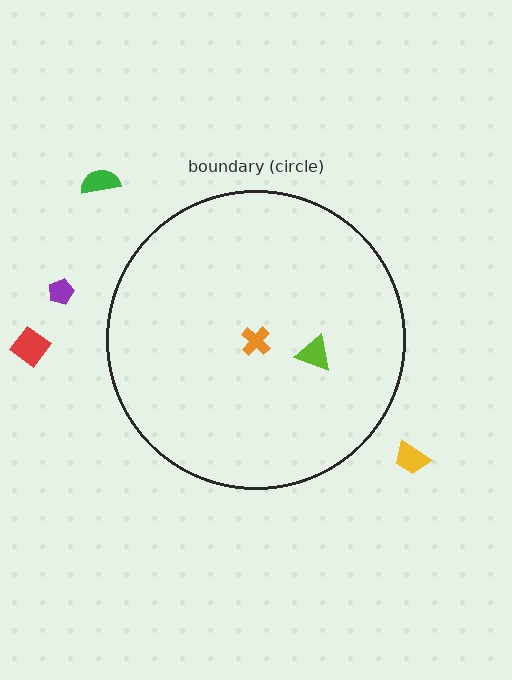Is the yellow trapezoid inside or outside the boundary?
Outside.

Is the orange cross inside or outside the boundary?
Inside.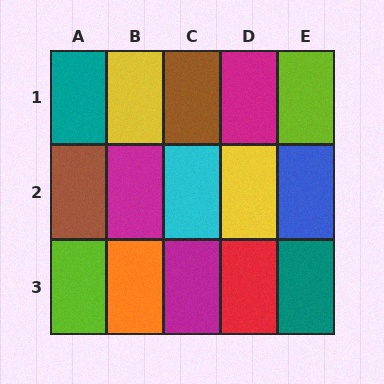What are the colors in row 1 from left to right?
Teal, yellow, brown, magenta, lime.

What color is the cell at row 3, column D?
Red.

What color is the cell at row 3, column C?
Magenta.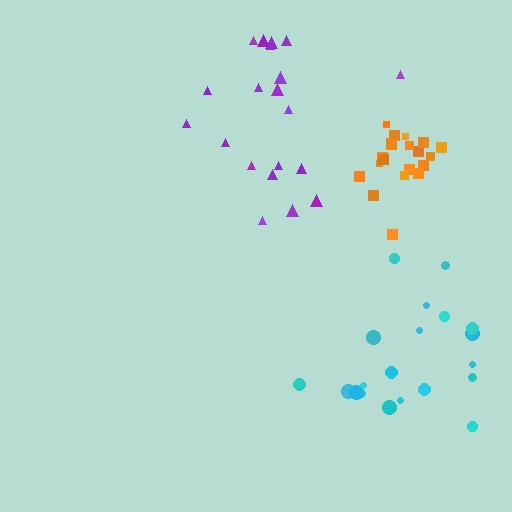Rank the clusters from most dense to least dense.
orange, cyan, purple.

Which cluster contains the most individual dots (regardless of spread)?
Purple (20).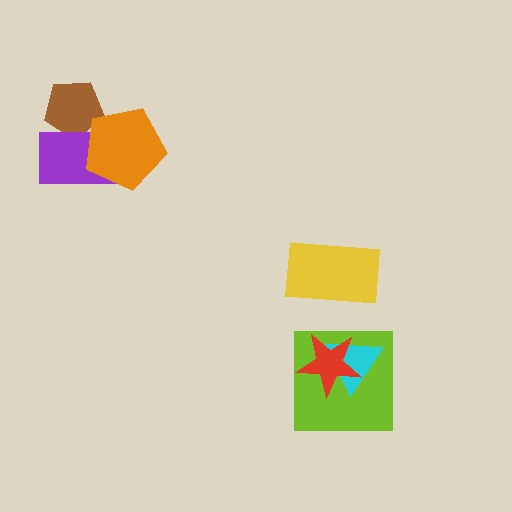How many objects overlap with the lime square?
2 objects overlap with the lime square.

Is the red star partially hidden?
No, no other shape covers it.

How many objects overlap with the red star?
2 objects overlap with the red star.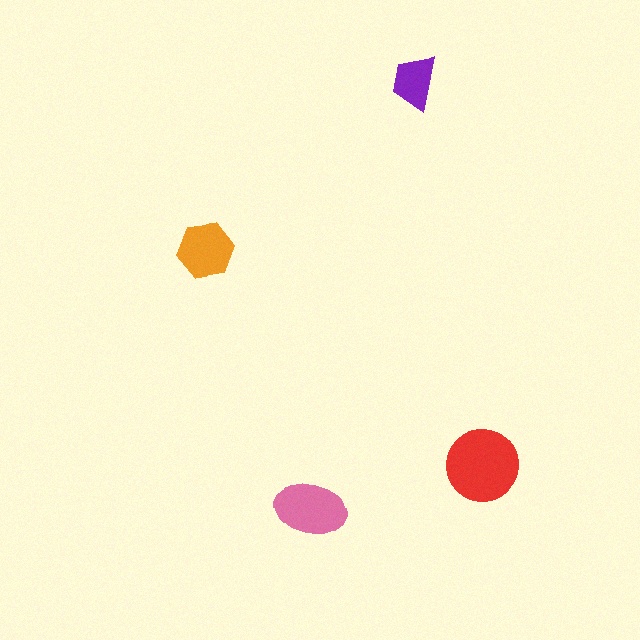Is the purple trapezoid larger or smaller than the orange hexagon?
Smaller.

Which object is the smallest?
The purple trapezoid.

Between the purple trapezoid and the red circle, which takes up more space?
The red circle.